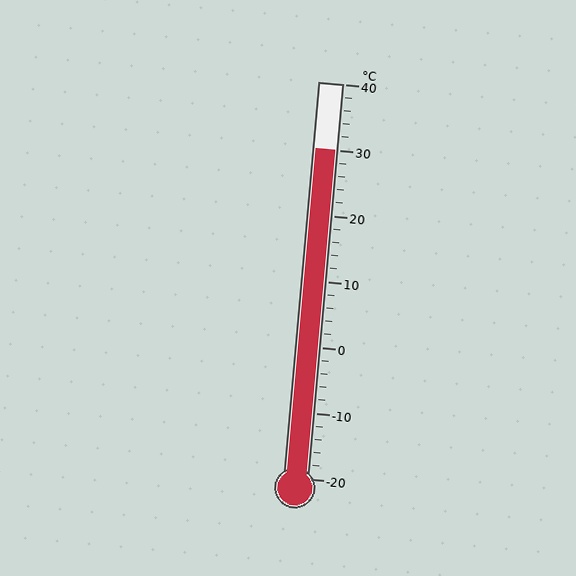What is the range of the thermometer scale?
The thermometer scale ranges from -20°C to 40°C.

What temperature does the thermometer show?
The thermometer shows approximately 30°C.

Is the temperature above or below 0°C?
The temperature is above 0°C.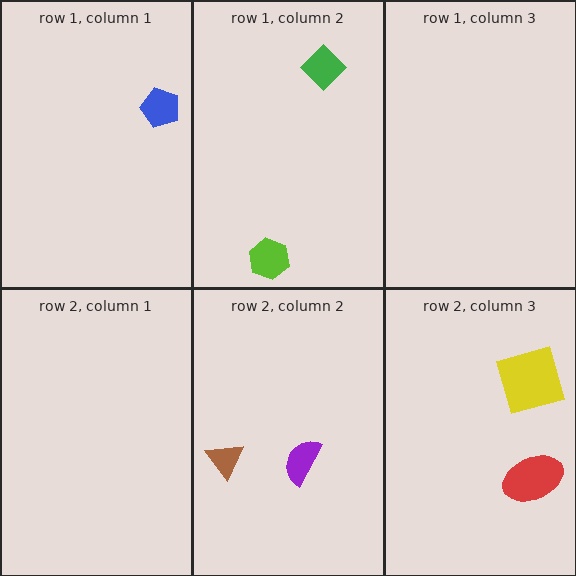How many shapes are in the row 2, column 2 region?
2.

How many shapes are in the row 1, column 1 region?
1.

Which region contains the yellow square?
The row 2, column 3 region.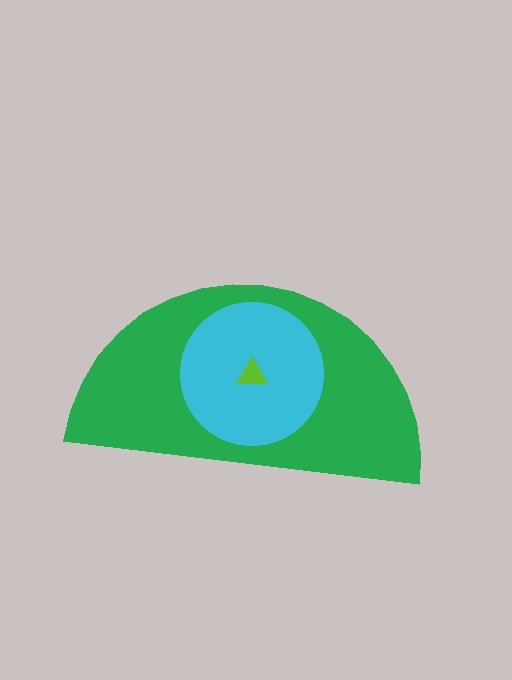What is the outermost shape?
The green semicircle.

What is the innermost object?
The lime triangle.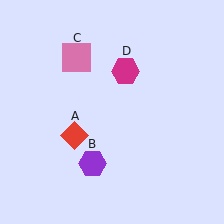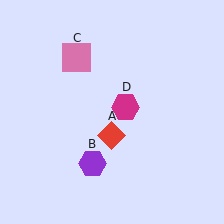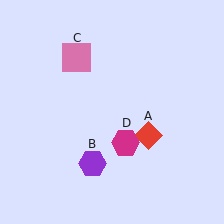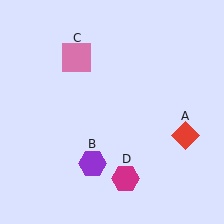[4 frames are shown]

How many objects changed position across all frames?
2 objects changed position: red diamond (object A), magenta hexagon (object D).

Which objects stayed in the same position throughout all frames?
Purple hexagon (object B) and pink square (object C) remained stationary.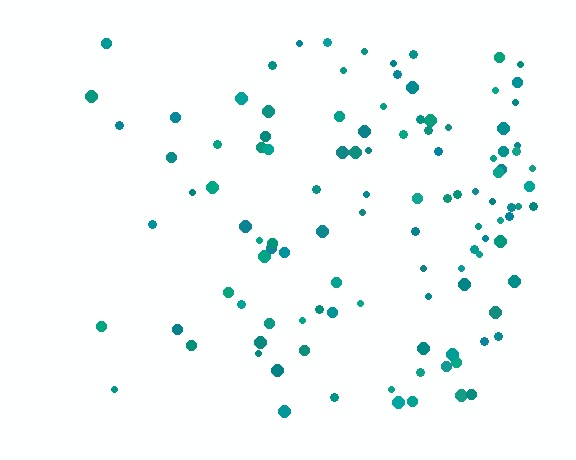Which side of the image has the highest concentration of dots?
The right.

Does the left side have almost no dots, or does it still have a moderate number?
Still a moderate number, just noticeably fewer than the right.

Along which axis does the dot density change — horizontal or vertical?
Horizontal.